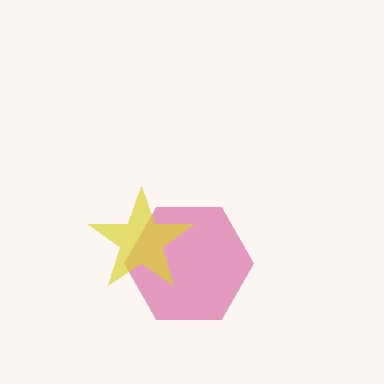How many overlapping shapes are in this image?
There are 2 overlapping shapes in the image.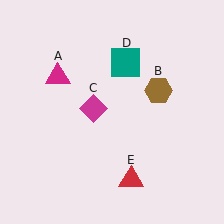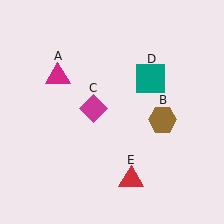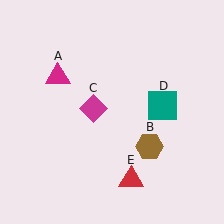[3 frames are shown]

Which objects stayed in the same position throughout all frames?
Magenta triangle (object A) and magenta diamond (object C) and red triangle (object E) remained stationary.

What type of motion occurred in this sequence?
The brown hexagon (object B), teal square (object D) rotated clockwise around the center of the scene.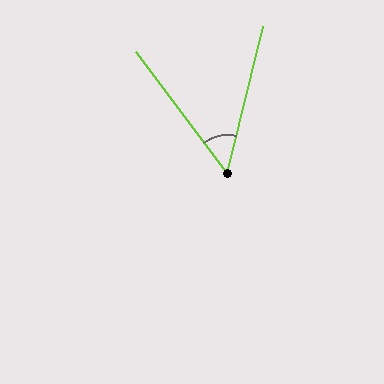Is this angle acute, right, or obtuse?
It is acute.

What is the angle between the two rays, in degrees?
Approximately 51 degrees.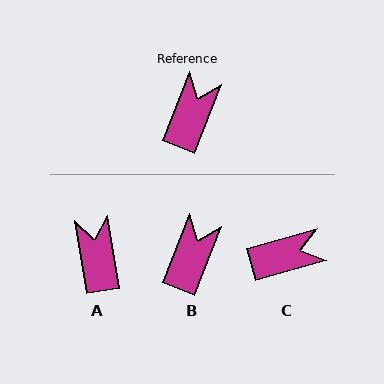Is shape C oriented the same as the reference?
No, it is off by about 52 degrees.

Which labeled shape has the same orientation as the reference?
B.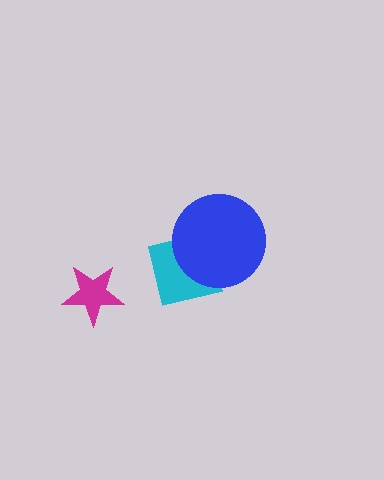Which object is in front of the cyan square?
The blue circle is in front of the cyan square.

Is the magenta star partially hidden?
No, no other shape covers it.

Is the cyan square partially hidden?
Yes, it is partially covered by another shape.